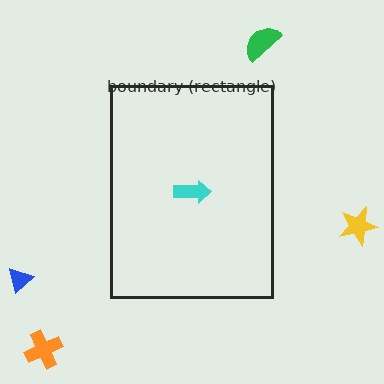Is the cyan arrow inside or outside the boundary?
Inside.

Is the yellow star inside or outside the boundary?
Outside.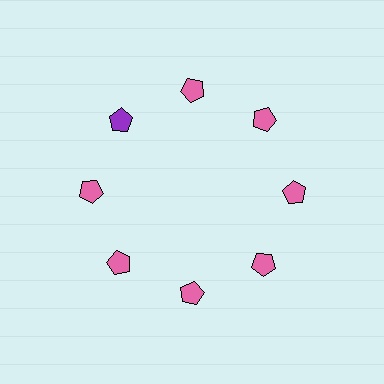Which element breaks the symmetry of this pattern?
The purple pentagon at roughly the 10 o'clock position breaks the symmetry. All other shapes are pink pentagons.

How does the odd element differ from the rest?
It has a different color: purple instead of pink.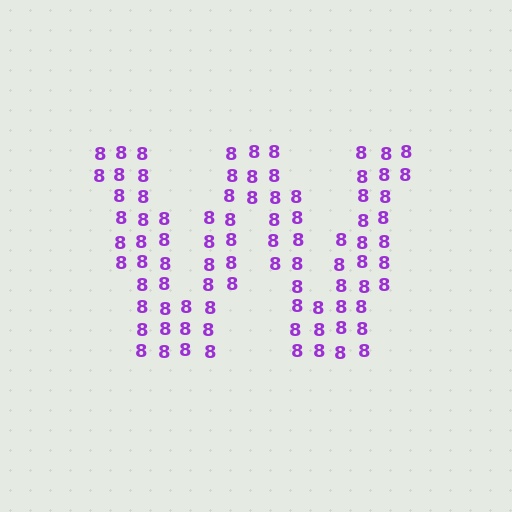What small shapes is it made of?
It is made of small digit 8's.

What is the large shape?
The large shape is the letter W.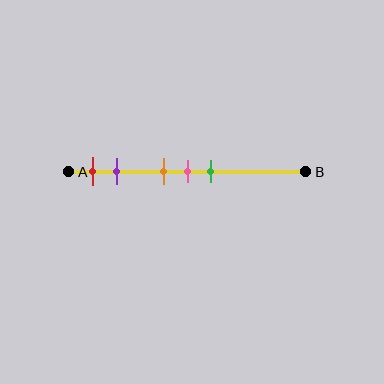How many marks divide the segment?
There are 5 marks dividing the segment.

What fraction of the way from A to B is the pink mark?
The pink mark is approximately 50% (0.5) of the way from A to B.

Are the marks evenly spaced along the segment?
No, the marks are not evenly spaced.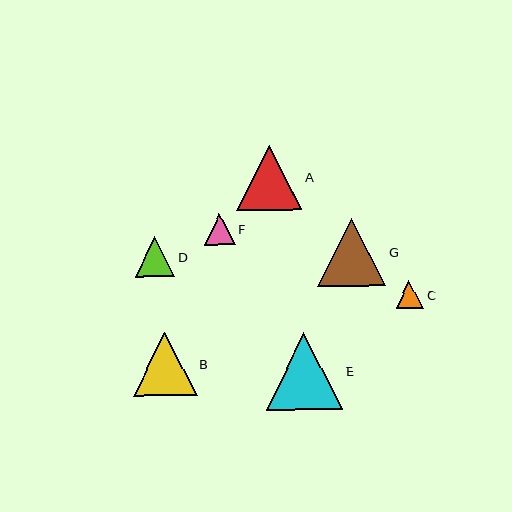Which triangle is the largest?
Triangle E is the largest with a size of approximately 76 pixels.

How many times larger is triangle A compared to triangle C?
Triangle A is approximately 2.4 times the size of triangle C.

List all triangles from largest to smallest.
From largest to smallest: E, G, A, B, D, F, C.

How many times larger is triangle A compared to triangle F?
Triangle A is approximately 2.1 times the size of triangle F.